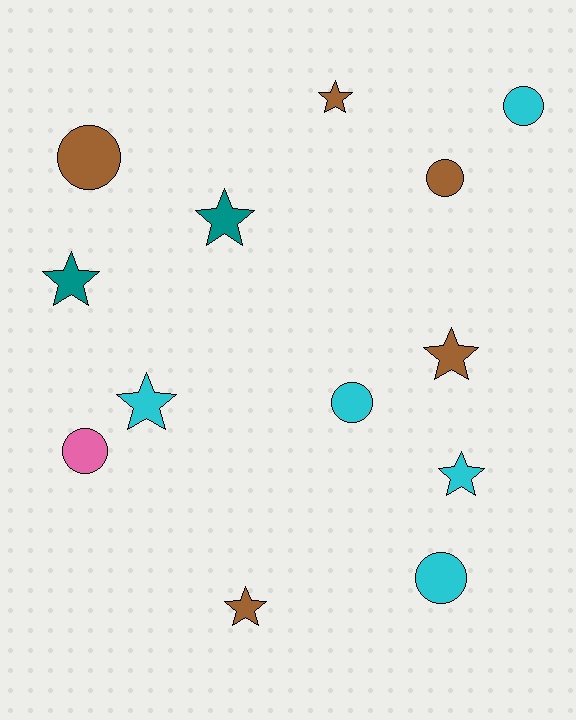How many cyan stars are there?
There are 2 cyan stars.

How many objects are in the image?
There are 13 objects.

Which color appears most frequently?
Brown, with 5 objects.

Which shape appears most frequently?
Star, with 7 objects.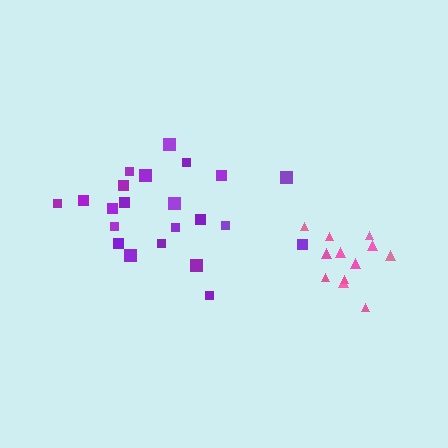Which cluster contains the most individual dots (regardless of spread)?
Purple (22).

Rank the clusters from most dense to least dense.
pink, purple.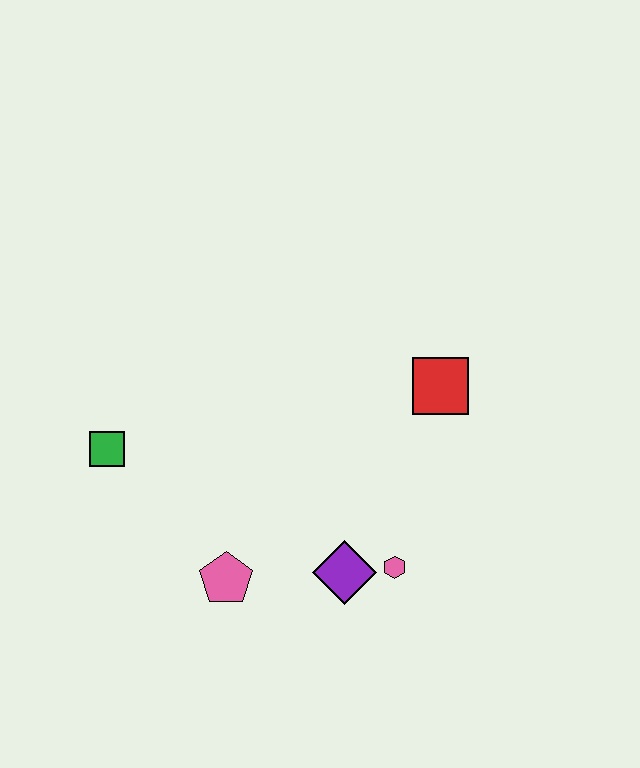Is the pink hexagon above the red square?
No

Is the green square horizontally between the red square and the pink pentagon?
No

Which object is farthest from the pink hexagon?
The green square is farthest from the pink hexagon.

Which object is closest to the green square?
The pink pentagon is closest to the green square.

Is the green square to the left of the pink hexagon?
Yes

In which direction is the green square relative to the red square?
The green square is to the left of the red square.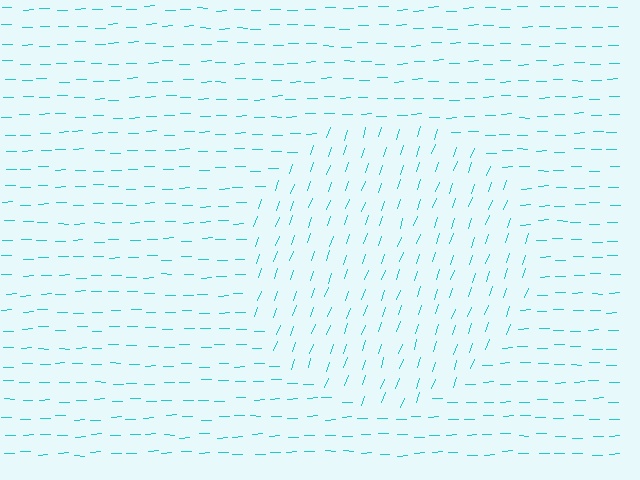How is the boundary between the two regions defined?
The boundary is defined purely by a change in line orientation (approximately 69 degrees difference). All lines are the same color and thickness.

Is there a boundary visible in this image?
Yes, there is a texture boundary formed by a change in line orientation.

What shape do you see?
I see a circle.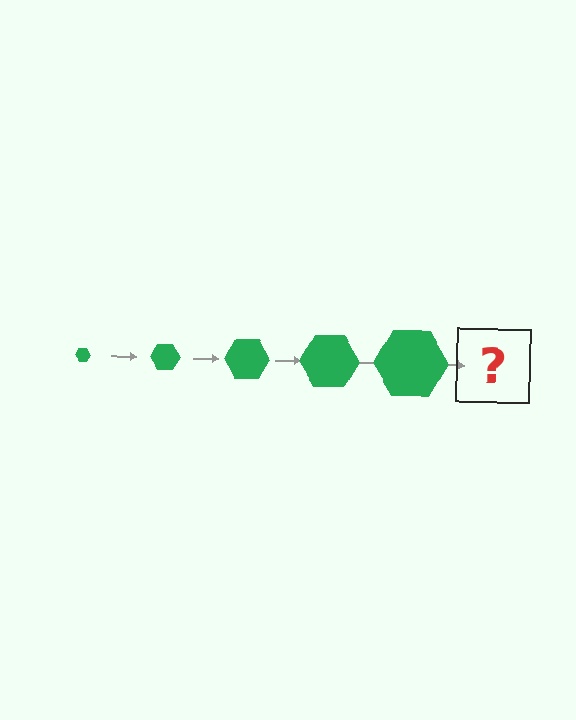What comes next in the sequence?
The next element should be a green hexagon, larger than the previous one.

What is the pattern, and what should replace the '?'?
The pattern is that the hexagon gets progressively larger each step. The '?' should be a green hexagon, larger than the previous one.